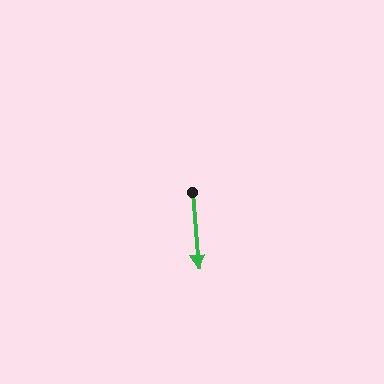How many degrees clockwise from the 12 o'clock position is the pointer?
Approximately 175 degrees.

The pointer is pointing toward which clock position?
Roughly 6 o'clock.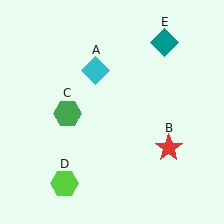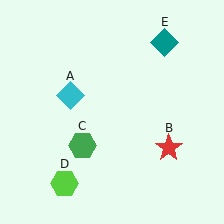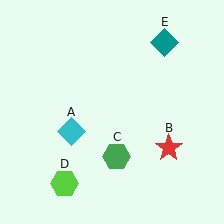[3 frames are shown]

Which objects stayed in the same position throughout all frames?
Red star (object B) and lime hexagon (object D) and teal diamond (object E) remained stationary.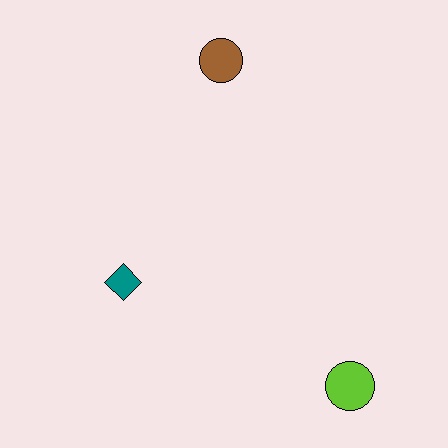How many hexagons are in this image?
There are no hexagons.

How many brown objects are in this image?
There is 1 brown object.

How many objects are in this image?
There are 3 objects.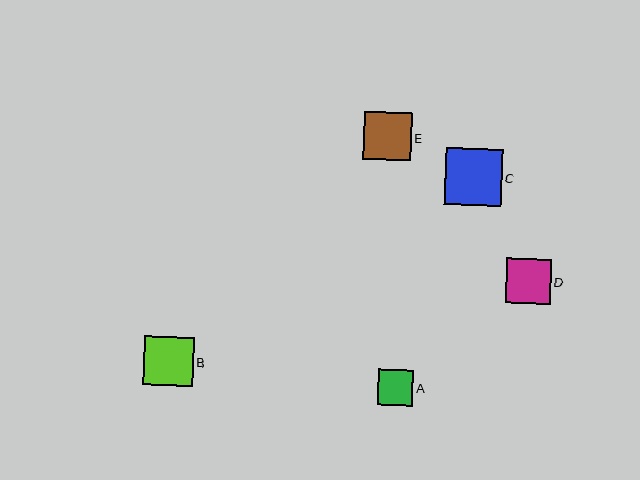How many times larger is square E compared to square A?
Square E is approximately 1.4 times the size of square A.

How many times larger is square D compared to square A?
Square D is approximately 1.3 times the size of square A.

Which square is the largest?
Square C is the largest with a size of approximately 57 pixels.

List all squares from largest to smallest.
From largest to smallest: C, B, E, D, A.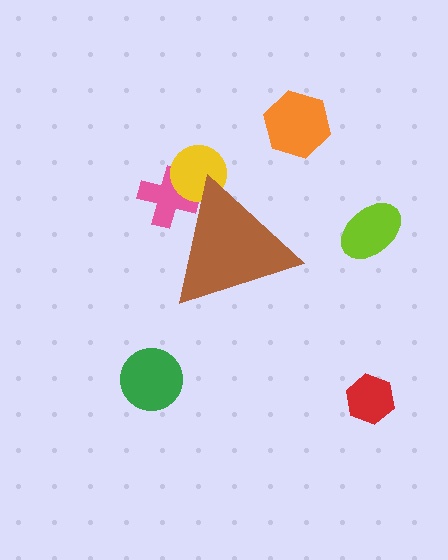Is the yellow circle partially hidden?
Yes, the yellow circle is partially hidden behind the brown triangle.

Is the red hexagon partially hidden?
No, the red hexagon is fully visible.